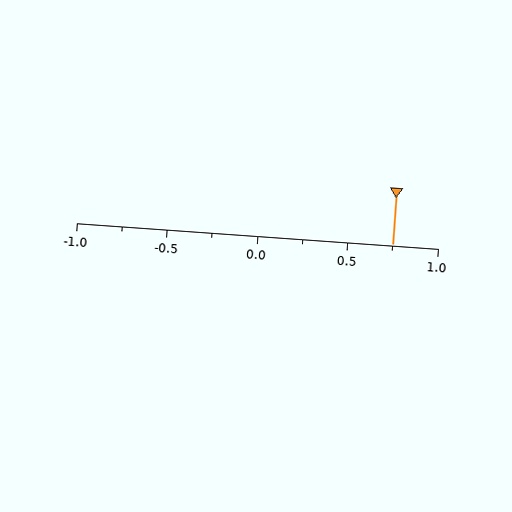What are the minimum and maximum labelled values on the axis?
The axis runs from -1.0 to 1.0.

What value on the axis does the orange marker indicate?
The marker indicates approximately 0.75.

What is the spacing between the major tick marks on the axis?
The major ticks are spaced 0.5 apart.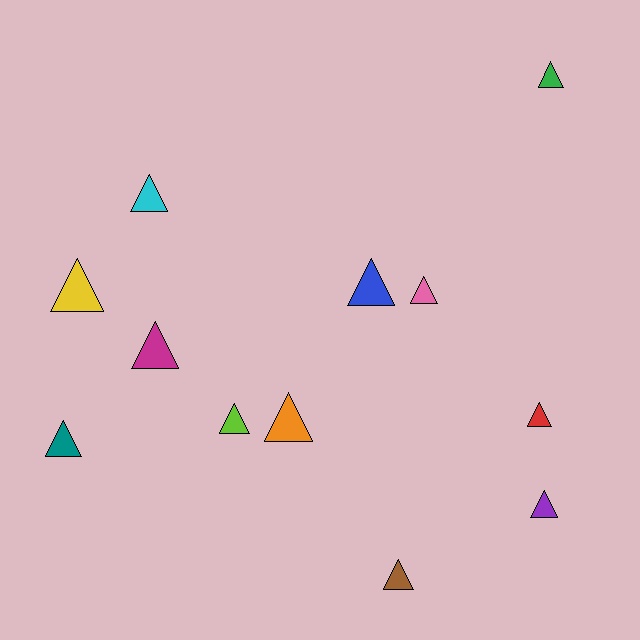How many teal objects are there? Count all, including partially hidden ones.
There is 1 teal object.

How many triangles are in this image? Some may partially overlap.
There are 12 triangles.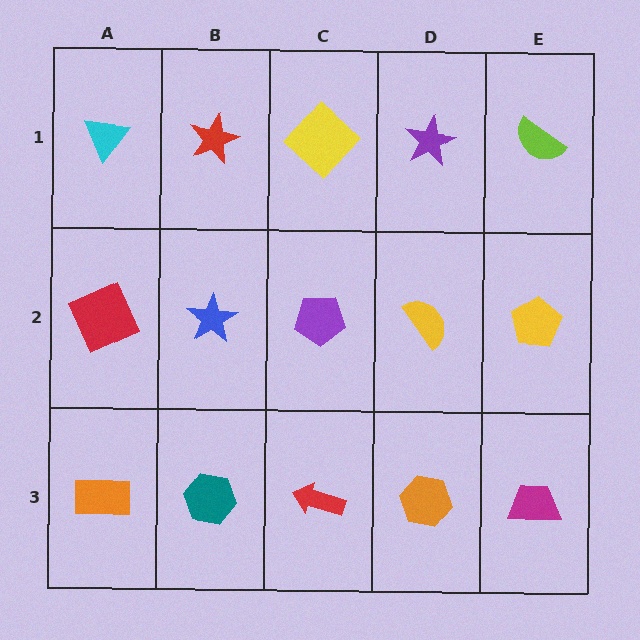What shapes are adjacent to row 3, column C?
A purple pentagon (row 2, column C), a teal hexagon (row 3, column B), an orange hexagon (row 3, column D).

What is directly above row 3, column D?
A yellow semicircle.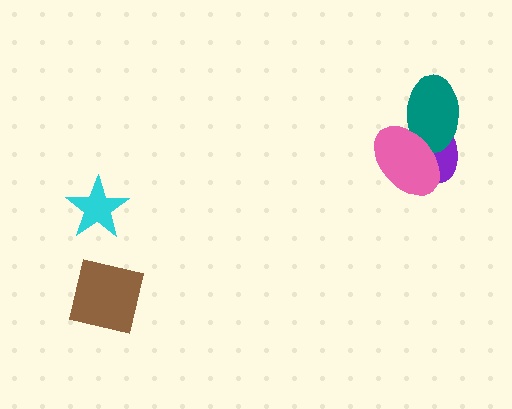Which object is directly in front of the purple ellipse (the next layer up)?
The teal ellipse is directly in front of the purple ellipse.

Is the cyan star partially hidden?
No, no other shape covers it.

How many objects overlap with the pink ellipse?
2 objects overlap with the pink ellipse.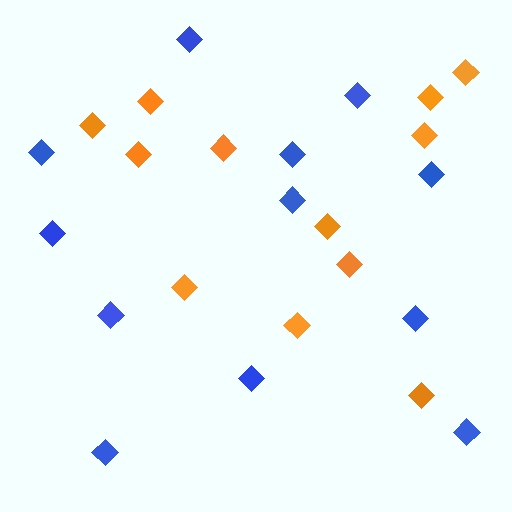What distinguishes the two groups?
There are 2 groups: one group of orange diamonds (12) and one group of blue diamonds (12).